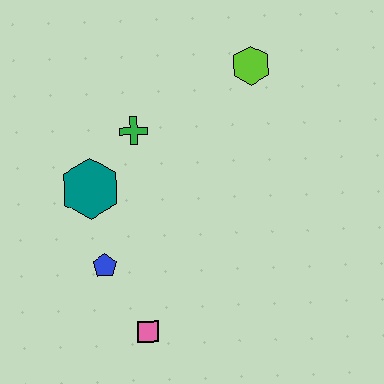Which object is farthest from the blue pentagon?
The lime hexagon is farthest from the blue pentagon.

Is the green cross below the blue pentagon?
No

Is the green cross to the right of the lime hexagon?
No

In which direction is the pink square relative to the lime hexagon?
The pink square is below the lime hexagon.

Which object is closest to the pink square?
The blue pentagon is closest to the pink square.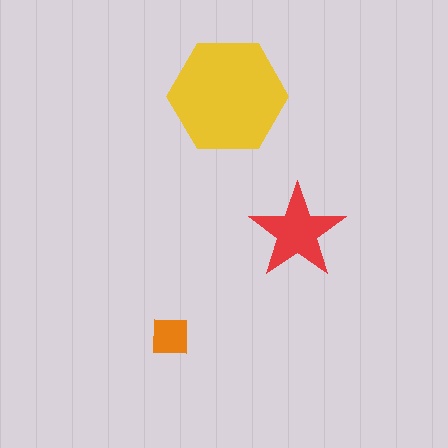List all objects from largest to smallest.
The yellow hexagon, the red star, the orange square.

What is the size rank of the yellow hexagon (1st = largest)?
1st.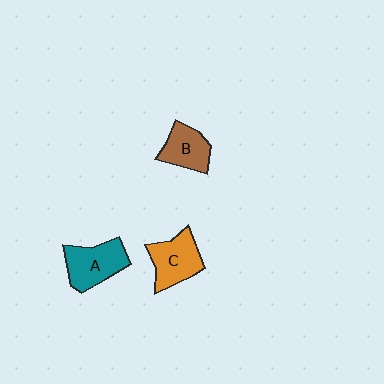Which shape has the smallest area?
Shape B (brown).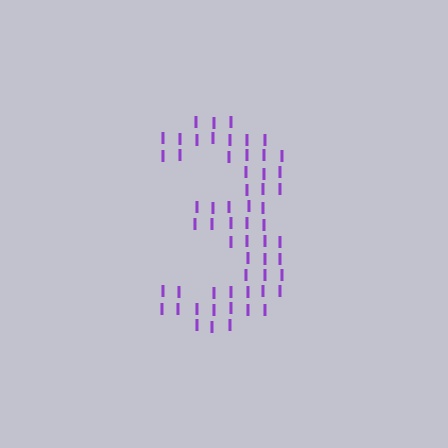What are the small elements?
The small elements are letter I's.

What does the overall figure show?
The overall figure shows the digit 3.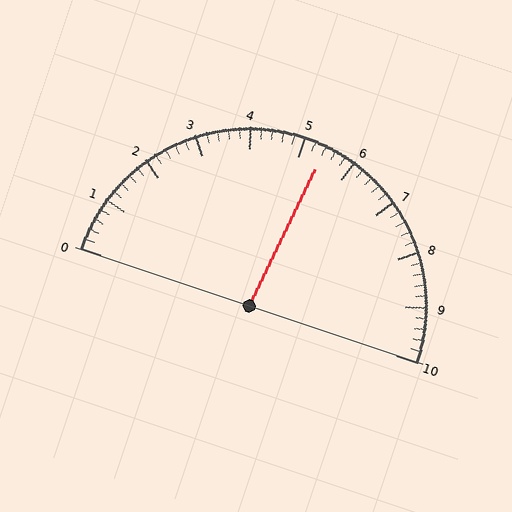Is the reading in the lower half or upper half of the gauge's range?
The reading is in the upper half of the range (0 to 10).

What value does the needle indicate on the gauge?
The needle indicates approximately 5.4.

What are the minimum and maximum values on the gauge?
The gauge ranges from 0 to 10.